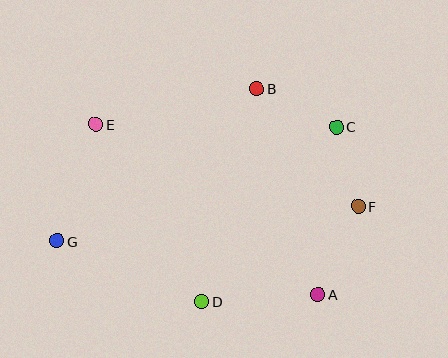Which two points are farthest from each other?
Points F and G are farthest from each other.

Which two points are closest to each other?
Points C and F are closest to each other.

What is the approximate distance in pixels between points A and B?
The distance between A and B is approximately 215 pixels.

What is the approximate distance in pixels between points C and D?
The distance between C and D is approximately 221 pixels.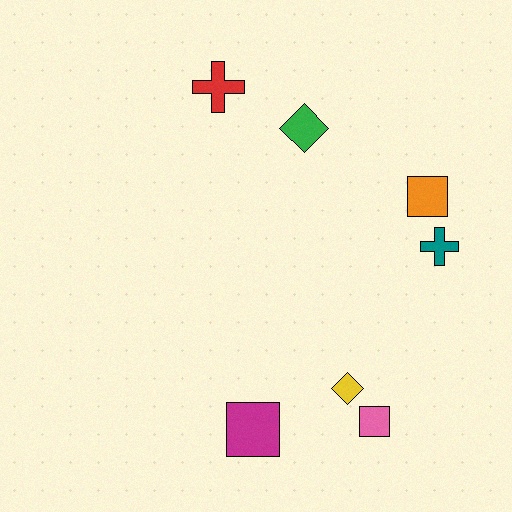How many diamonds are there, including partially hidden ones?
There are 2 diamonds.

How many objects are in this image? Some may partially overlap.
There are 7 objects.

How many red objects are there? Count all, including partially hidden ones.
There is 1 red object.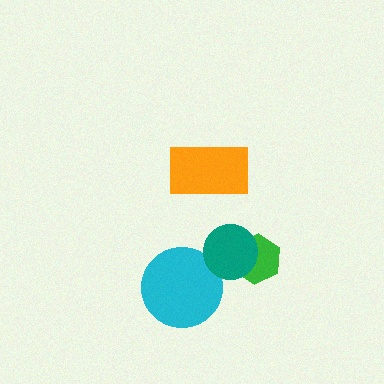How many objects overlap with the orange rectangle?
0 objects overlap with the orange rectangle.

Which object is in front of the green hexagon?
The teal circle is in front of the green hexagon.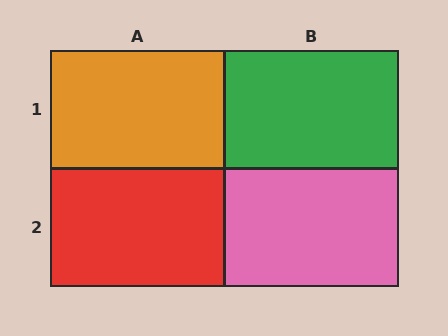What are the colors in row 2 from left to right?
Red, pink.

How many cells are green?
1 cell is green.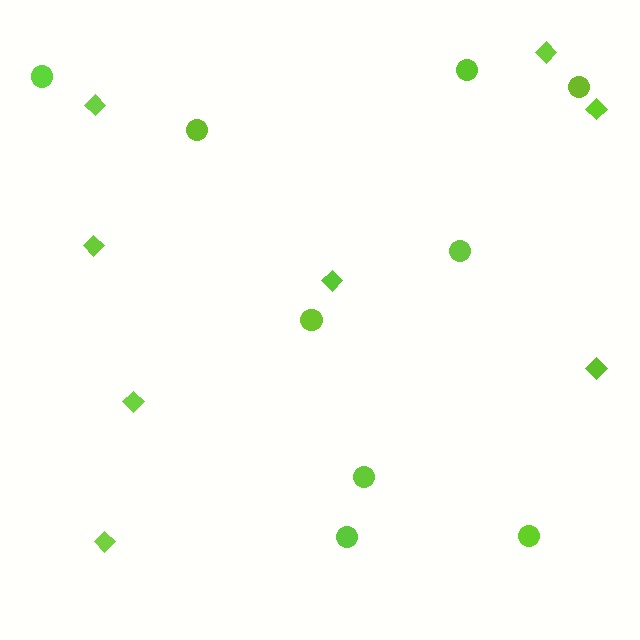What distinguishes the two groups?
There are 2 groups: one group of circles (9) and one group of diamonds (8).